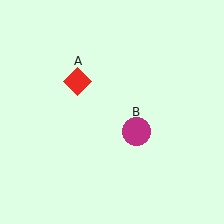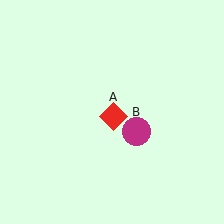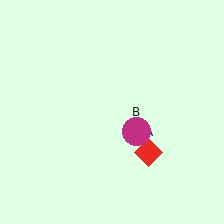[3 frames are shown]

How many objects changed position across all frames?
1 object changed position: red diamond (object A).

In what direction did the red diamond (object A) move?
The red diamond (object A) moved down and to the right.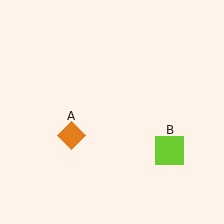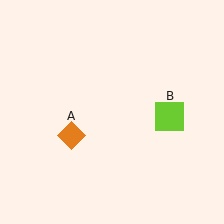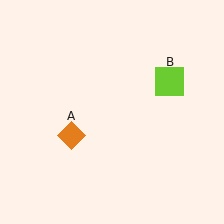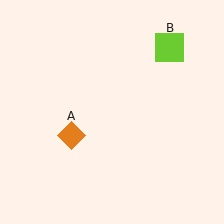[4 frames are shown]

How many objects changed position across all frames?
1 object changed position: lime square (object B).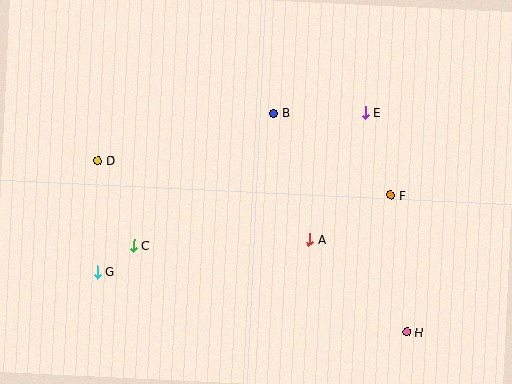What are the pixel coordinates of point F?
Point F is at (391, 195).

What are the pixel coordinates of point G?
Point G is at (97, 272).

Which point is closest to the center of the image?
Point A at (309, 239) is closest to the center.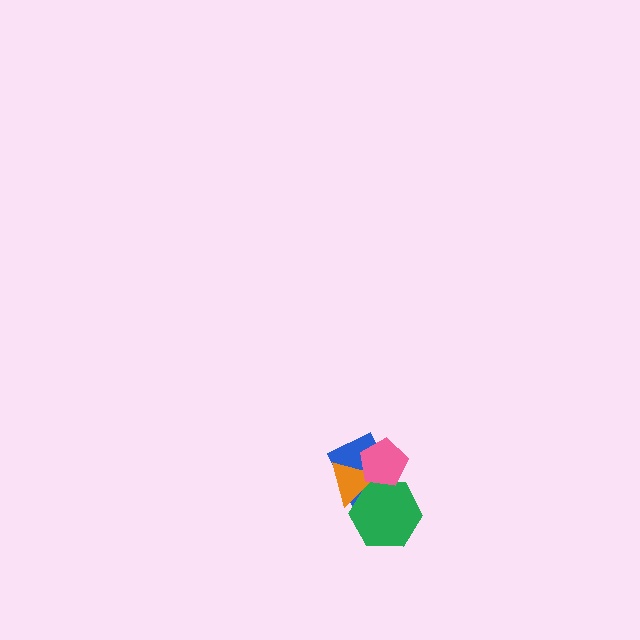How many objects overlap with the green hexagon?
3 objects overlap with the green hexagon.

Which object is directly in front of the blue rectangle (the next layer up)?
The green hexagon is directly in front of the blue rectangle.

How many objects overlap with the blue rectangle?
3 objects overlap with the blue rectangle.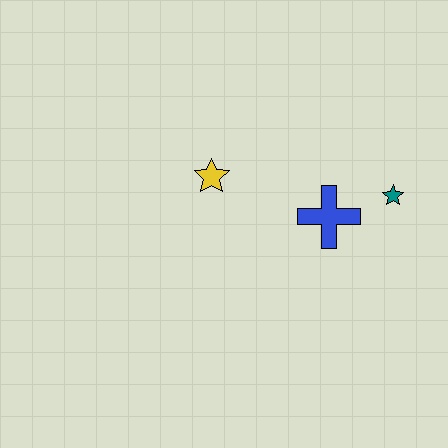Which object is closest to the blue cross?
The teal star is closest to the blue cross.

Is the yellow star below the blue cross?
No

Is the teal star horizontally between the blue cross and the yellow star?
No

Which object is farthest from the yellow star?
The teal star is farthest from the yellow star.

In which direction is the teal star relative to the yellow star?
The teal star is to the right of the yellow star.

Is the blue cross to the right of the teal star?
No